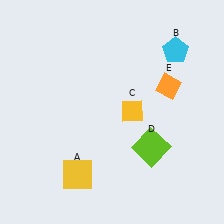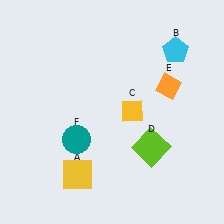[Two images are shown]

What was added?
A teal circle (F) was added in Image 2.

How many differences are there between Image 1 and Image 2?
There is 1 difference between the two images.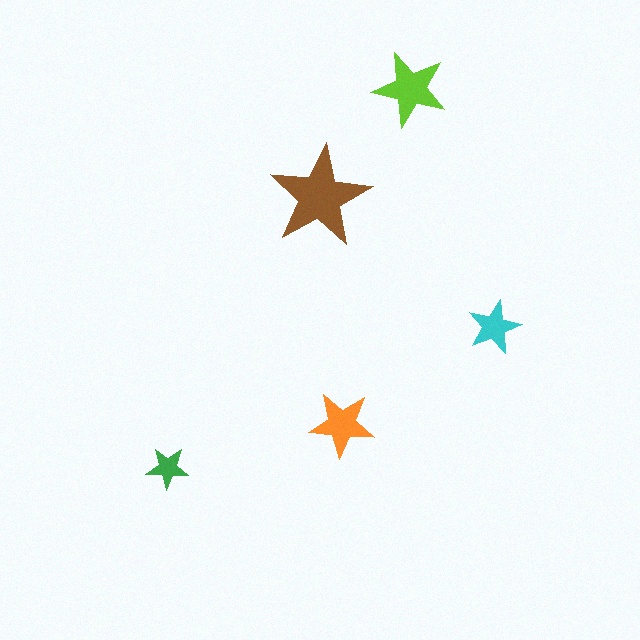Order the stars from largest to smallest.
the brown one, the lime one, the orange one, the cyan one, the green one.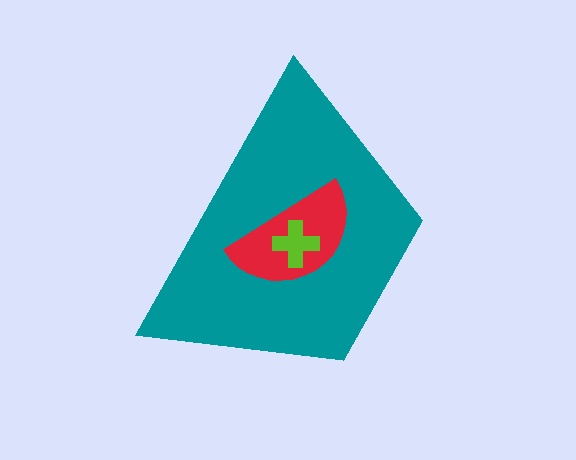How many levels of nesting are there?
3.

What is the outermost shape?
The teal trapezoid.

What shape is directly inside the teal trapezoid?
The red semicircle.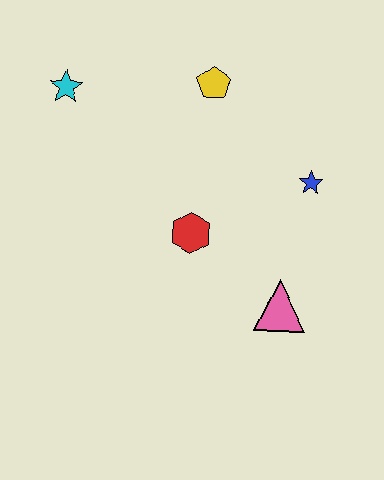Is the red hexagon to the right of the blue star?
No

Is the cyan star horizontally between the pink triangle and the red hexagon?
No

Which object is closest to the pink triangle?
The red hexagon is closest to the pink triangle.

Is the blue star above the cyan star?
No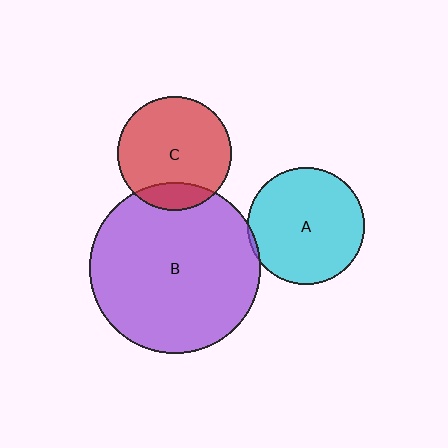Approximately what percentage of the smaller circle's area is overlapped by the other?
Approximately 15%.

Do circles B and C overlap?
Yes.